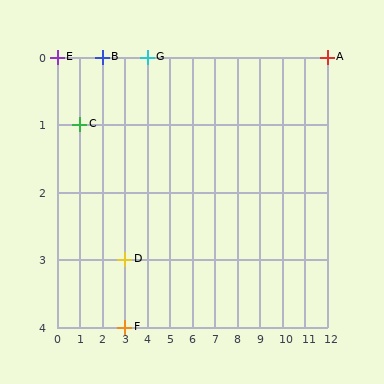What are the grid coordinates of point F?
Point F is at grid coordinates (3, 4).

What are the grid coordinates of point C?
Point C is at grid coordinates (1, 1).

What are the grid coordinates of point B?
Point B is at grid coordinates (2, 0).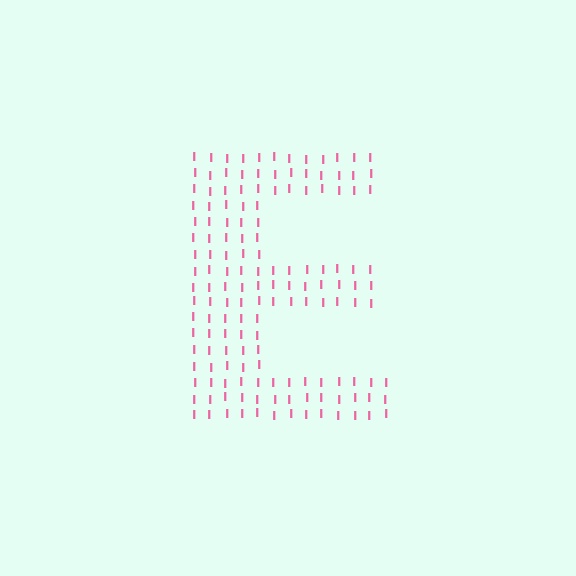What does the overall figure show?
The overall figure shows the letter E.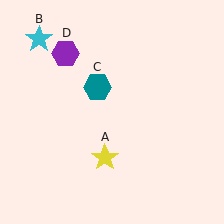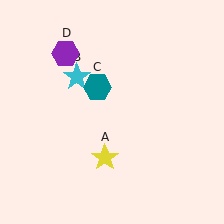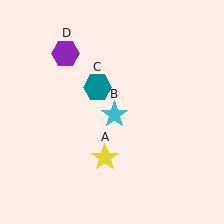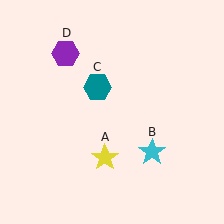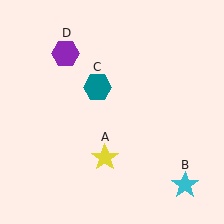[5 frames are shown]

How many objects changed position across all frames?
1 object changed position: cyan star (object B).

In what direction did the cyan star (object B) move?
The cyan star (object B) moved down and to the right.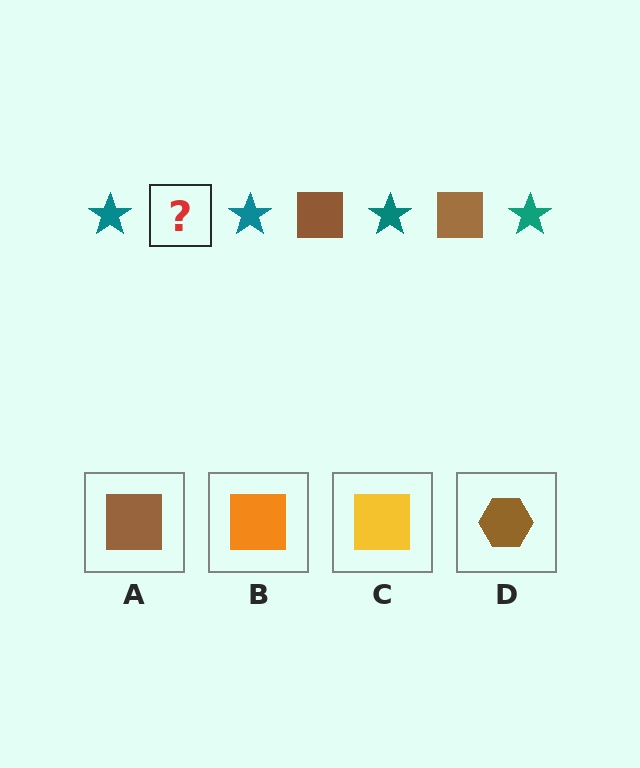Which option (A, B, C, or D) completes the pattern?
A.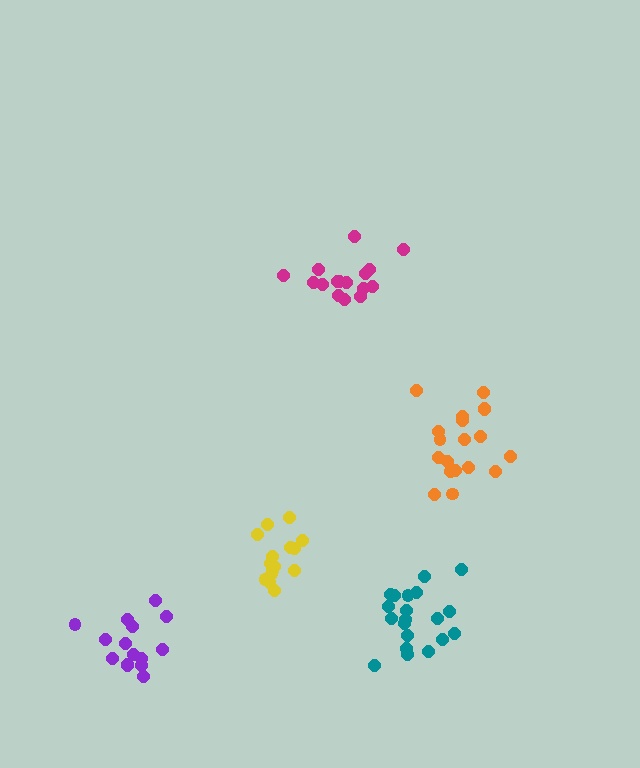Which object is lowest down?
The purple cluster is bottommost.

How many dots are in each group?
Group 1: 19 dots, Group 2: 15 dots, Group 3: 16 dots, Group 4: 16 dots, Group 5: 20 dots (86 total).